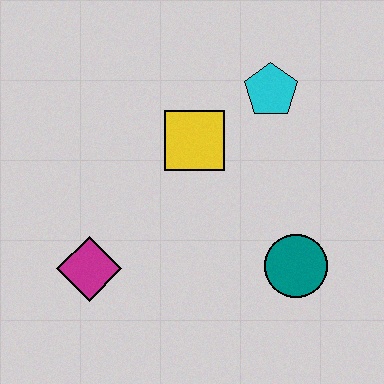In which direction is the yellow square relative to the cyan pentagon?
The yellow square is to the left of the cyan pentagon.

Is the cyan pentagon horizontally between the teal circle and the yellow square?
Yes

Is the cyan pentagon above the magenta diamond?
Yes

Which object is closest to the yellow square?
The cyan pentagon is closest to the yellow square.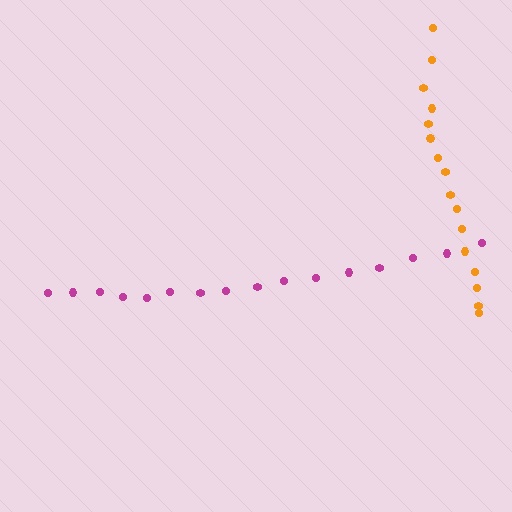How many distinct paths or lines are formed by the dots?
There are 2 distinct paths.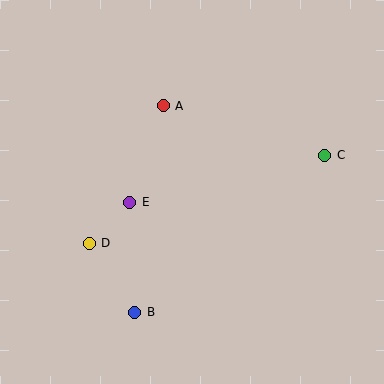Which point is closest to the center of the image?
Point E at (130, 202) is closest to the center.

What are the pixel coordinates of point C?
Point C is at (325, 155).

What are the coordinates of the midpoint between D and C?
The midpoint between D and C is at (207, 199).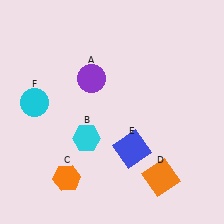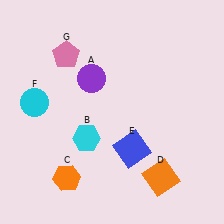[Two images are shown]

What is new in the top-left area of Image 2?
A pink pentagon (G) was added in the top-left area of Image 2.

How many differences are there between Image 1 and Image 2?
There is 1 difference between the two images.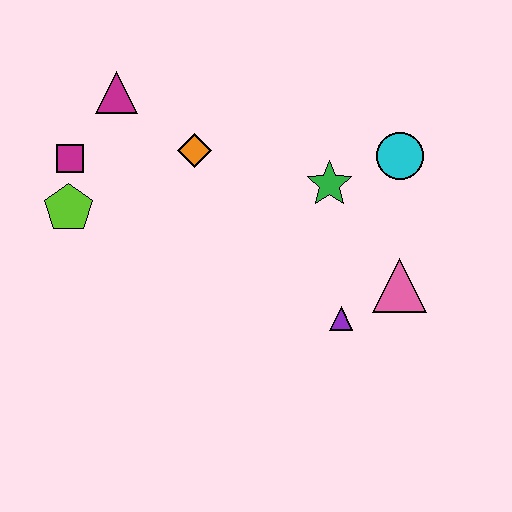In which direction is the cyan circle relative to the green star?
The cyan circle is to the right of the green star.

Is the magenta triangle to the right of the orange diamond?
No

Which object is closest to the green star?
The cyan circle is closest to the green star.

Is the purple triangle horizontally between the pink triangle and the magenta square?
Yes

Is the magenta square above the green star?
Yes